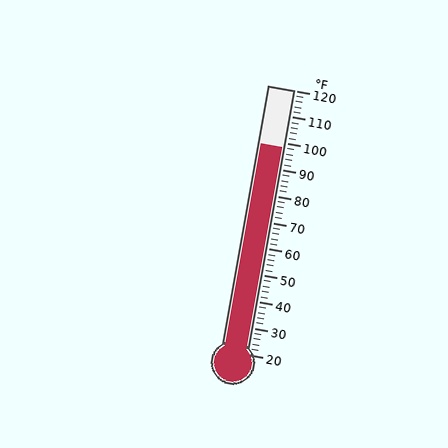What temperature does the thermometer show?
The thermometer shows approximately 98°F.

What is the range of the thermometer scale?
The thermometer scale ranges from 20°F to 120°F.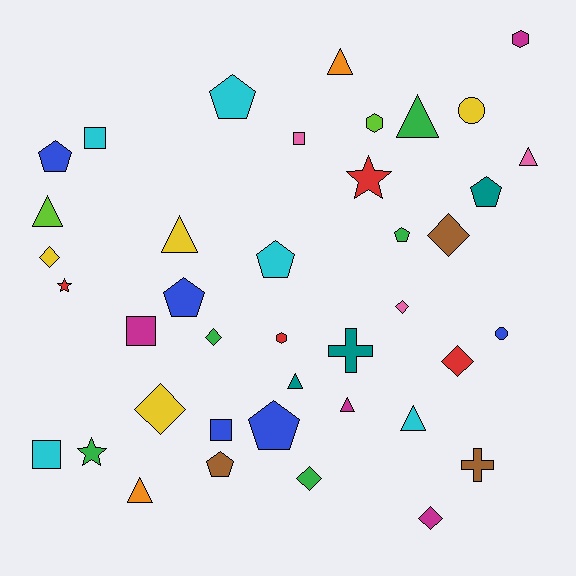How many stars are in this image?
There are 3 stars.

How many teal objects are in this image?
There are 3 teal objects.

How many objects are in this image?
There are 40 objects.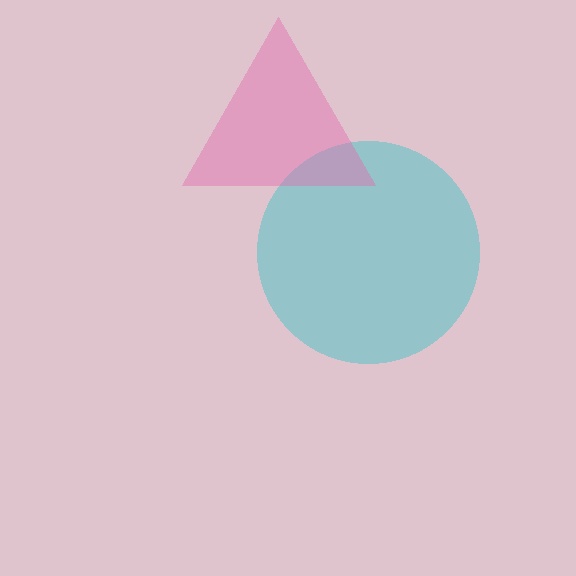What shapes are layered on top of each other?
The layered shapes are: a cyan circle, a pink triangle.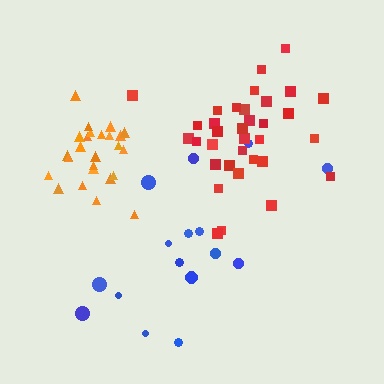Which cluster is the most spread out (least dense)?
Blue.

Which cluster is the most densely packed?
Orange.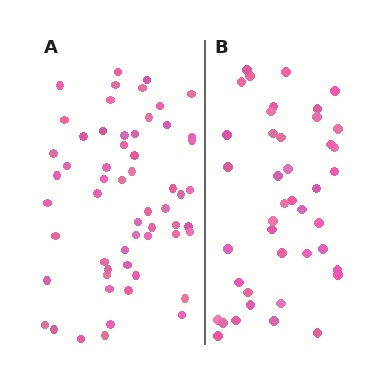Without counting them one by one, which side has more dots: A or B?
Region A (the left region) has more dots.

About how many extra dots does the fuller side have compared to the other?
Region A has approximately 15 more dots than region B.